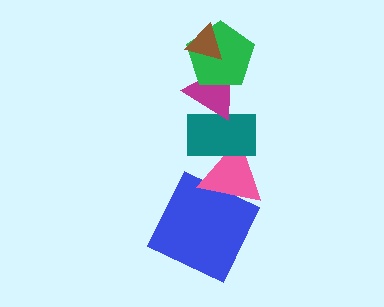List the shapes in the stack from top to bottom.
From top to bottom: the brown triangle, the green pentagon, the magenta triangle, the teal rectangle, the pink triangle, the blue square.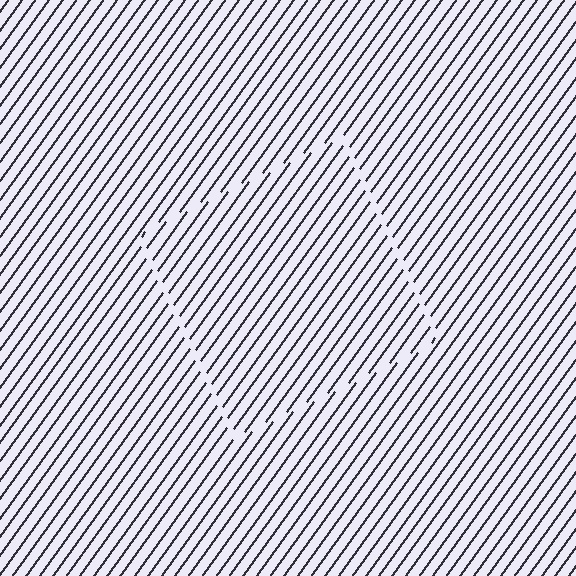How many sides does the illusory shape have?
4 sides — the line-ends trace a square.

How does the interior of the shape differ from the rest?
The interior of the shape contains the same grating, shifted by half a period — the contour is defined by the phase discontinuity where line-ends from the inner and outer gratings abut.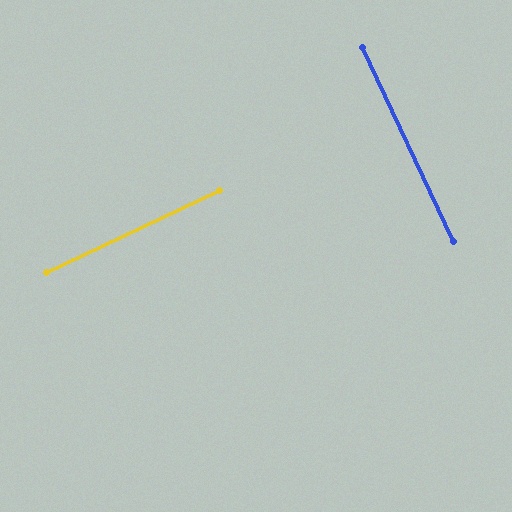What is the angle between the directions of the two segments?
Approximately 90 degrees.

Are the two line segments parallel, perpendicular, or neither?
Perpendicular — they meet at approximately 90°.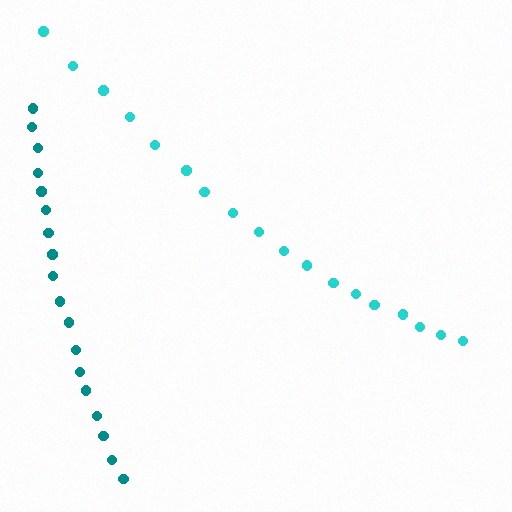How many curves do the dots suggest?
There are 2 distinct paths.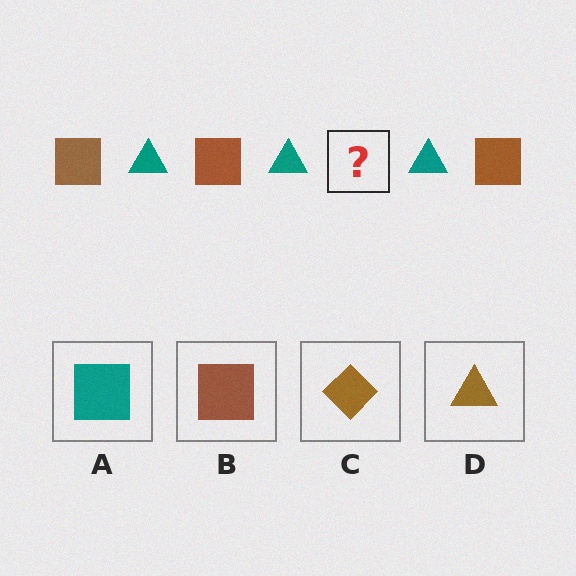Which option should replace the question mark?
Option B.